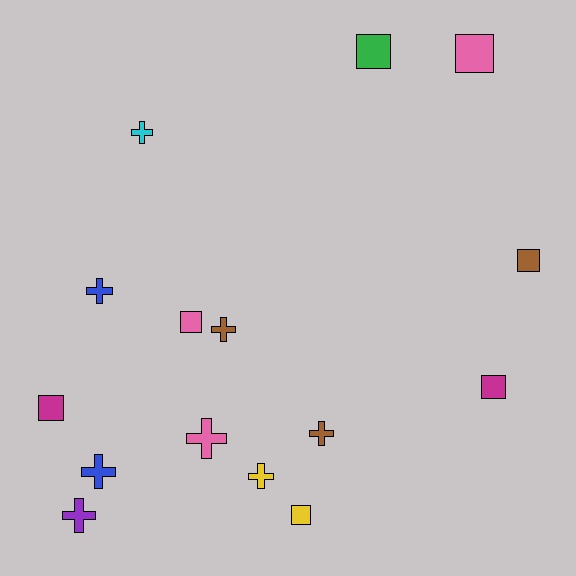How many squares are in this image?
There are 7 squares.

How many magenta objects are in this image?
There are 2 magenta objects.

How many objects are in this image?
There are 15 objects.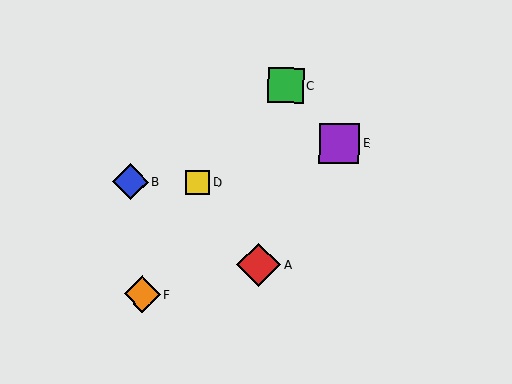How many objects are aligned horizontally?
2 objects (B, D) are aligned horizontally.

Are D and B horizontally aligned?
Yes, both are at y≈182.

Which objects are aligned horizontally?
Objects B, D are aligned horizontally.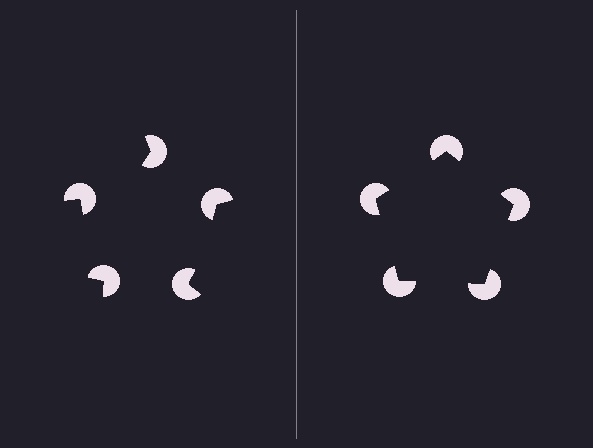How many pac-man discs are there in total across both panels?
10 — 5 on each side.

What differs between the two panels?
The pac-man discs are positioned identically on both sides; only the wedge orientations differ. On the right they align to a pentagon; on the left they are misaligned.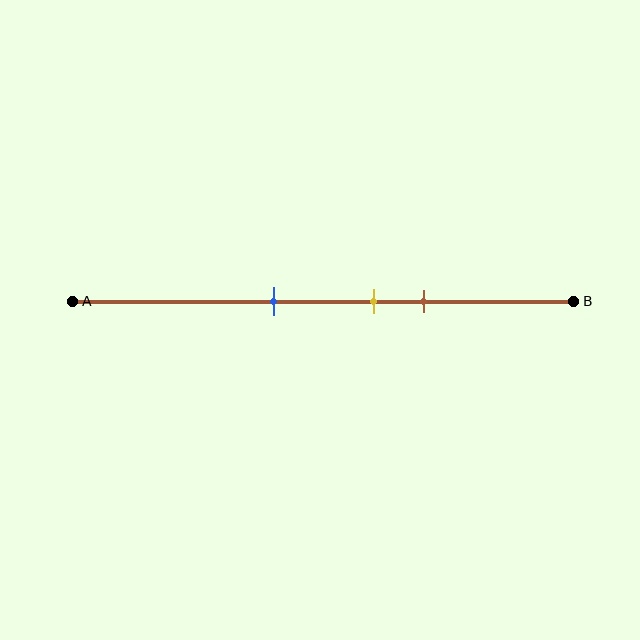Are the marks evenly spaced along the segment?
Yes, the marks are approximately evenly spaced.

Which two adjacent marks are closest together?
The yellow and brown marks are the closest adjacent pair.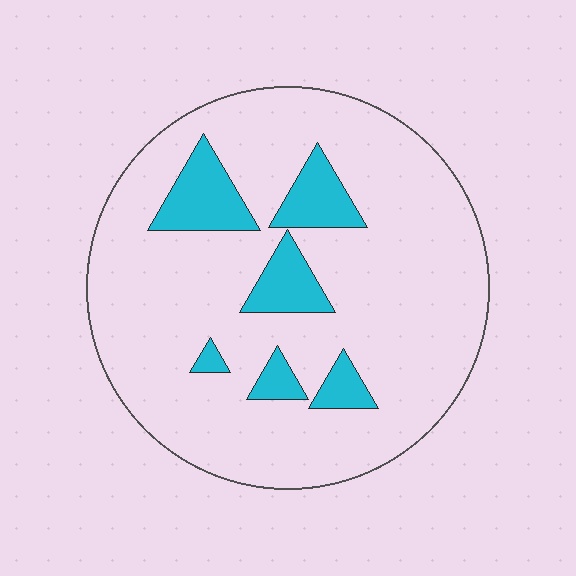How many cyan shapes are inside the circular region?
6.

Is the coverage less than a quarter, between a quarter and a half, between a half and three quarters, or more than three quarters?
Less than a quarter.